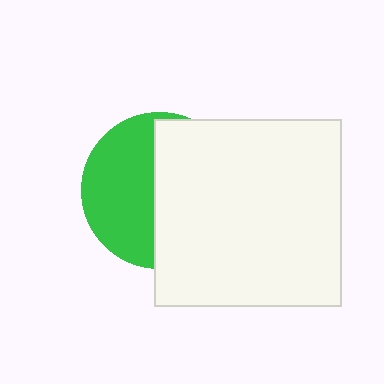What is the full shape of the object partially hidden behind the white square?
The partially hidden object is a green circle.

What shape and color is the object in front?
The object in front is a white square.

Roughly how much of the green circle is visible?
About half of it is visible (roughly 46%).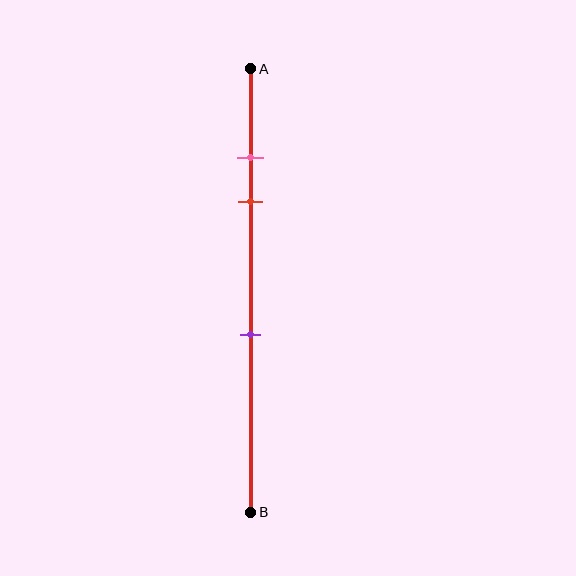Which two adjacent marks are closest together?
The pink and red marks are the closest adjacent pair.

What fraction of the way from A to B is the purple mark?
The purple mark is approximately 60% (0.6) of the way from A to B.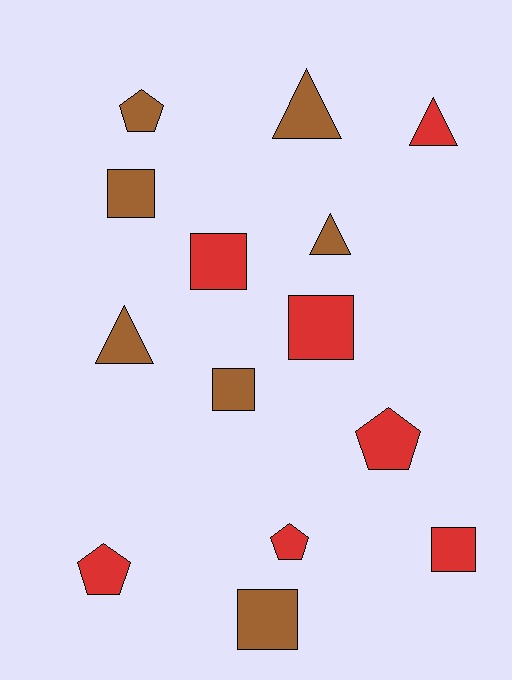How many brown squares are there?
There are 3 brown squares.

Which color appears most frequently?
Brown, with 7 objects.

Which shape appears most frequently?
Square, with 6 objects.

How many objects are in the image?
There are 14 objects.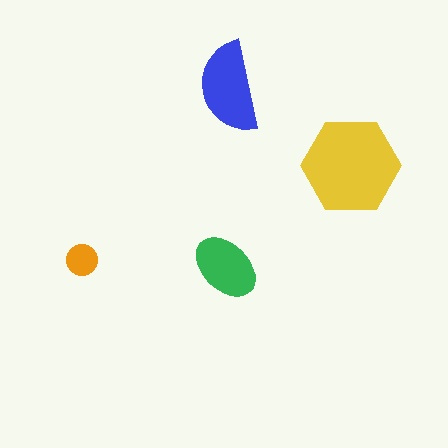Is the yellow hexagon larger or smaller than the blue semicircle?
Larger.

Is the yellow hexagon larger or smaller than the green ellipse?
Larger.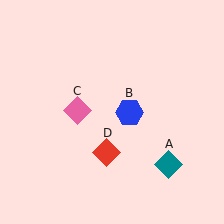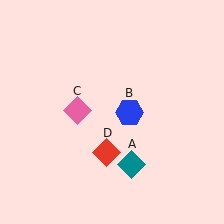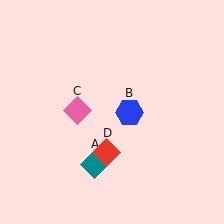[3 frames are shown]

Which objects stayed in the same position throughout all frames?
Blue hexagon (object B) and pink diamond (object C) and red diamond (object D) remained stationary.